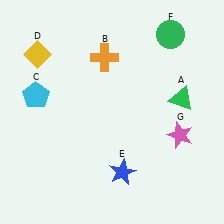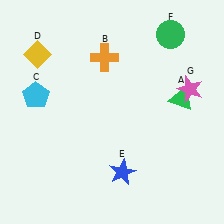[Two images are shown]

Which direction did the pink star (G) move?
The pink star (G) moved up.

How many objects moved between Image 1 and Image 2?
1 object moved between the two images.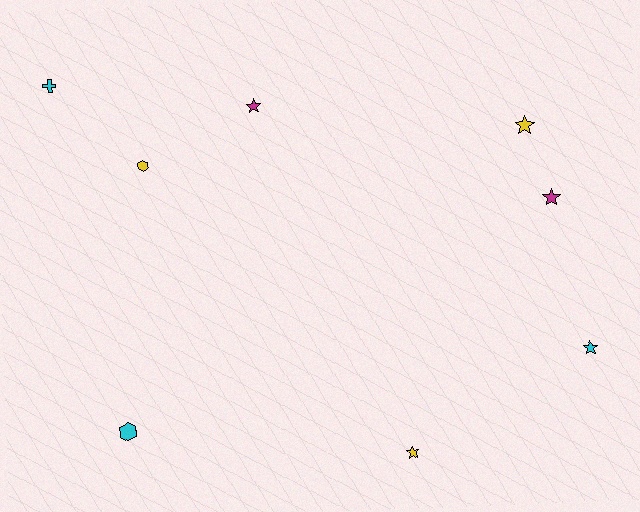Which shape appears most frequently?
Star, with 5 objects.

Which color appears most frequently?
Yellow, with 3 objects.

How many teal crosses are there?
There are no teal crosses.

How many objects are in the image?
There are 8 objects.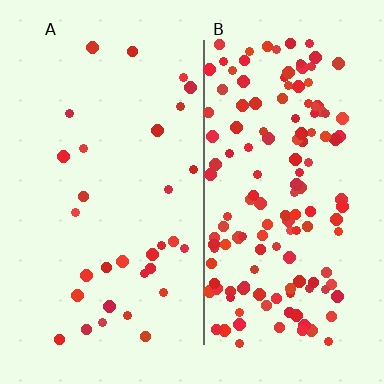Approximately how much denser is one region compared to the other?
Approximately 4.6× — region B over region A.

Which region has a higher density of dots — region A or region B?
B (the right).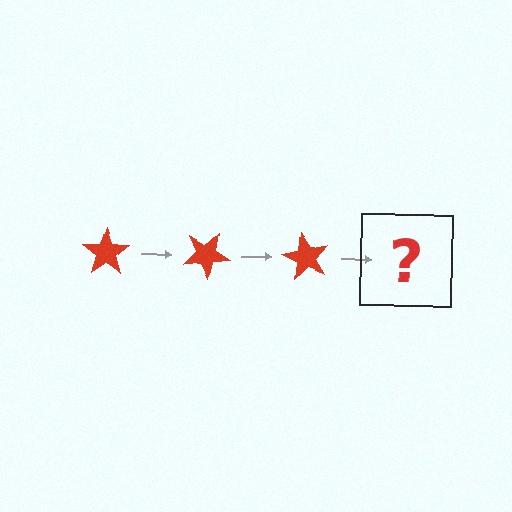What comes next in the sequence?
The next element should be a red star rotated 90 degrees.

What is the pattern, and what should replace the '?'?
The pattern is that the star rotates 30 degrees each step. The '?' should be a red star rotated 90 degrees.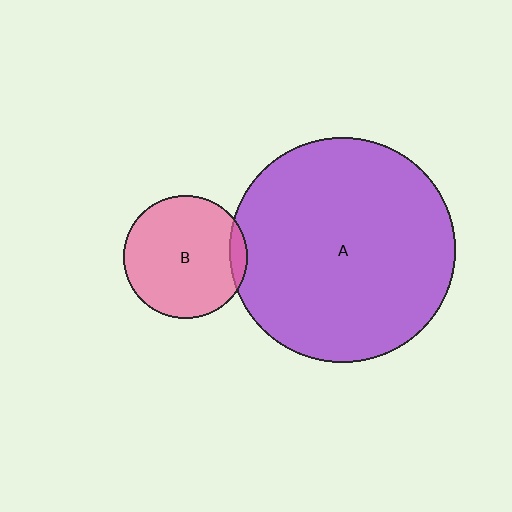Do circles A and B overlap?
Yes.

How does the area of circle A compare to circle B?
Approximately 3.3 times.